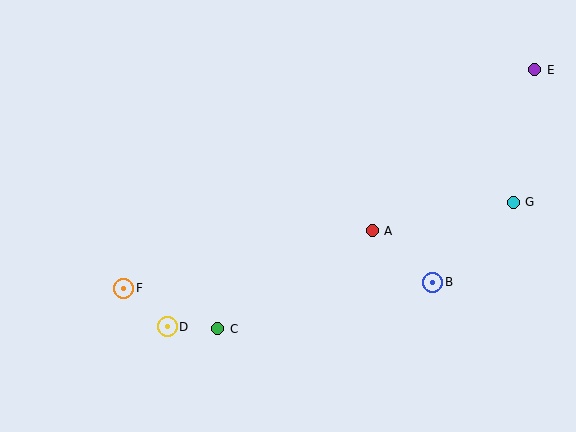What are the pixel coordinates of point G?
Point G is at (513, 202).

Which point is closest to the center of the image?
Point A at (372, 231) is closest to the center.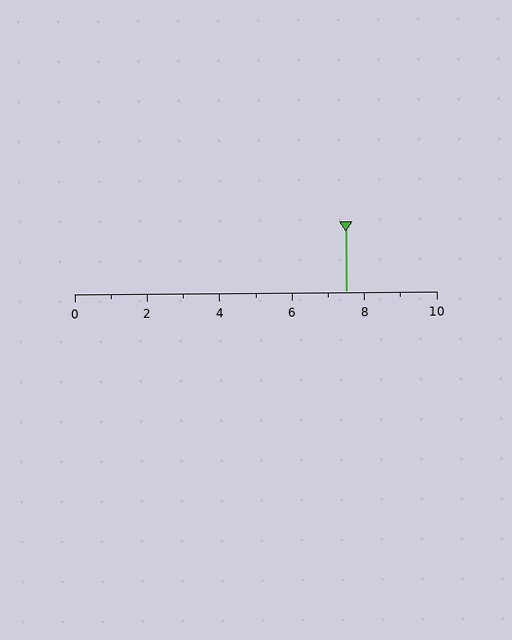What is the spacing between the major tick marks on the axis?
The major ticks are spaced 2 apart.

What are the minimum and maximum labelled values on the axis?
The axis runs from 0 to 10.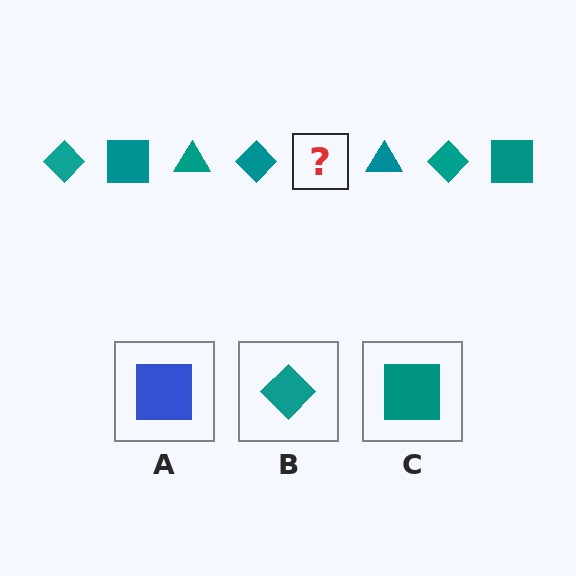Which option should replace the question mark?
Option C.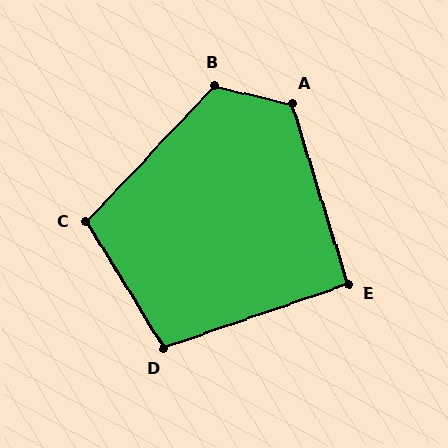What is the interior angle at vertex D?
Approximately 102 degrees (obtuse).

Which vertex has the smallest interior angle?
E, at approximately 92 degrees.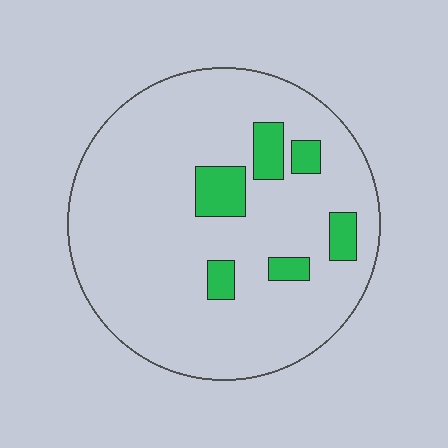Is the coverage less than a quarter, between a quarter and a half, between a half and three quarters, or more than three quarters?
Less than a quarter.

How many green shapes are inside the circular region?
6.